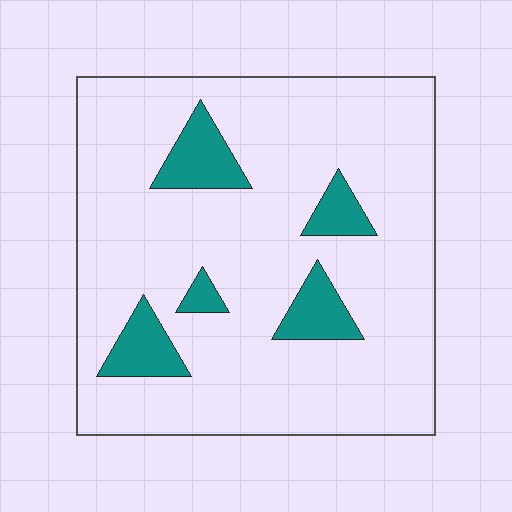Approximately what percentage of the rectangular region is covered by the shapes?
Approximately 15%.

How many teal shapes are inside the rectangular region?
5.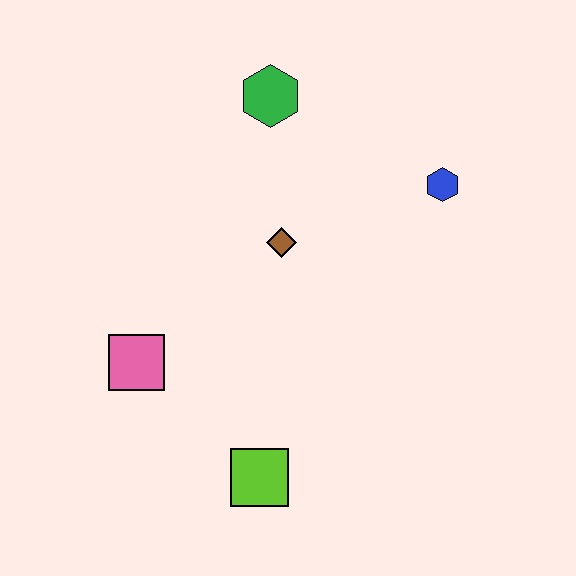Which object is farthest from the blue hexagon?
The pink square is farthest from the blue hexagon.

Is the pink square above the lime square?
Yes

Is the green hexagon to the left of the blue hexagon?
Yes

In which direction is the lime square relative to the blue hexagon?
The lime square is below the blue hexagon.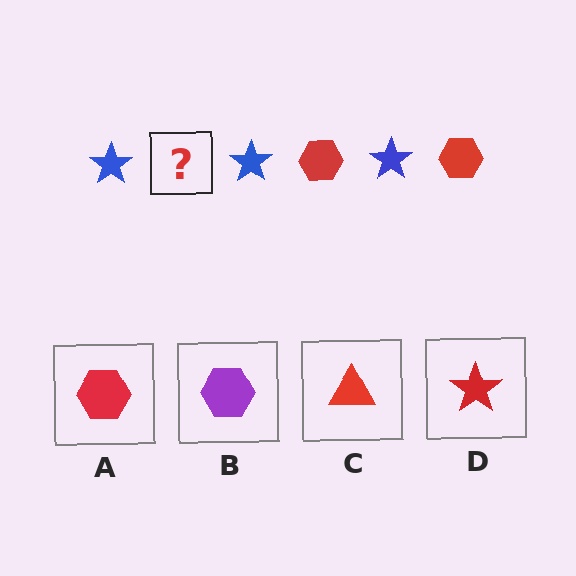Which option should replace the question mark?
Option A.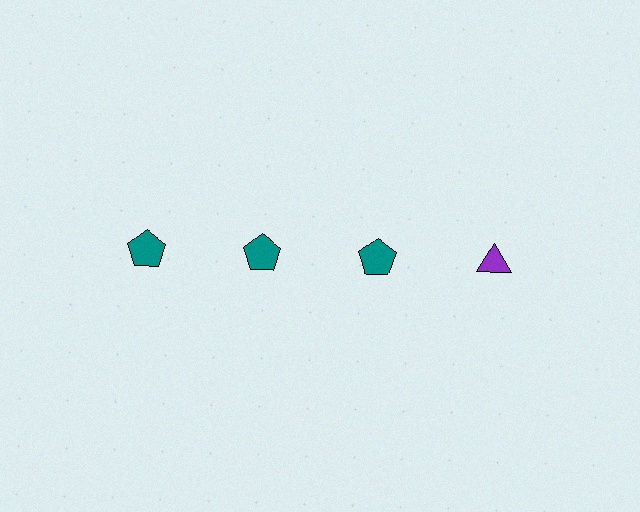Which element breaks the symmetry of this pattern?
The purple triangle in the top row, second from right column breaks the symmetry. All other shapes are teal pentagons.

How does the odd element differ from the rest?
It differs in both color (purple instead of teal) and shape (triangle instead of pentagon).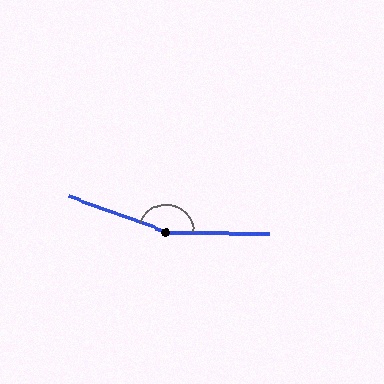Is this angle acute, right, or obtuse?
It is obtuse.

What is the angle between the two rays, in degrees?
Approximately 160 degrees.